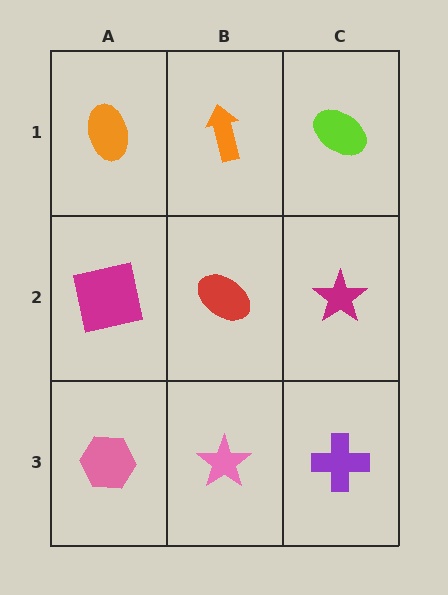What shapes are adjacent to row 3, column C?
A magenta star (row 2, column C), a pink star (row 3, column B).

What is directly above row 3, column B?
A red ellipse.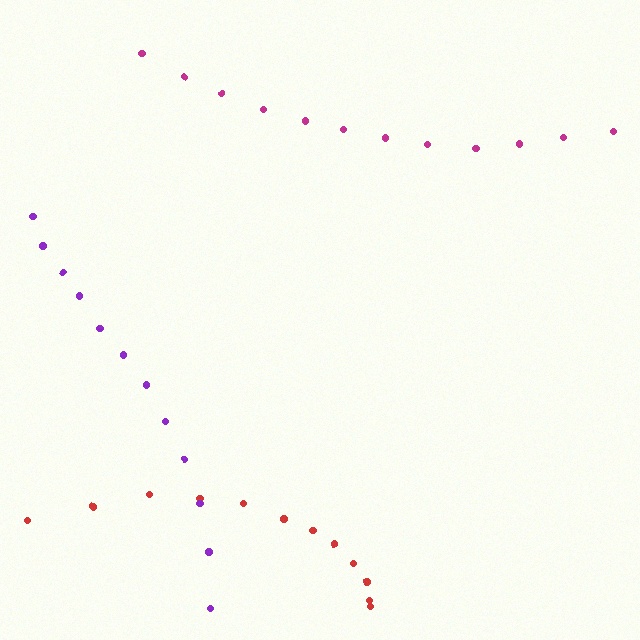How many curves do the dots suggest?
There are 3 distinct paths.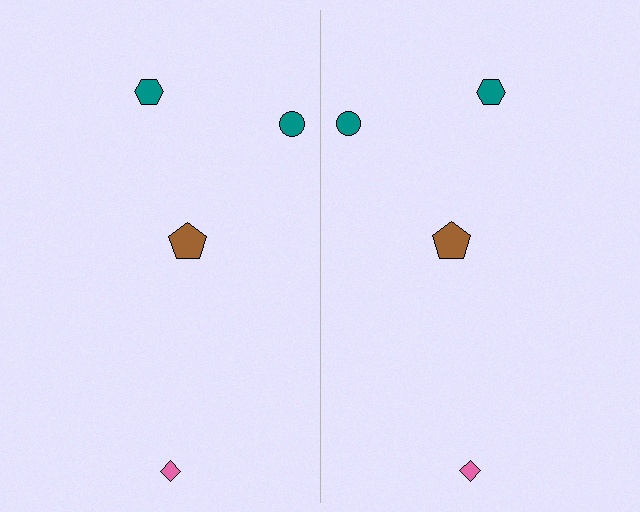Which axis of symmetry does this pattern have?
The pattern has a vertical axis of symmetry running through the center of the image.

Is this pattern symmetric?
Yes, this pattern has bilateral (reflection) symmetry.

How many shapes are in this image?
There are 8 shapes in this image.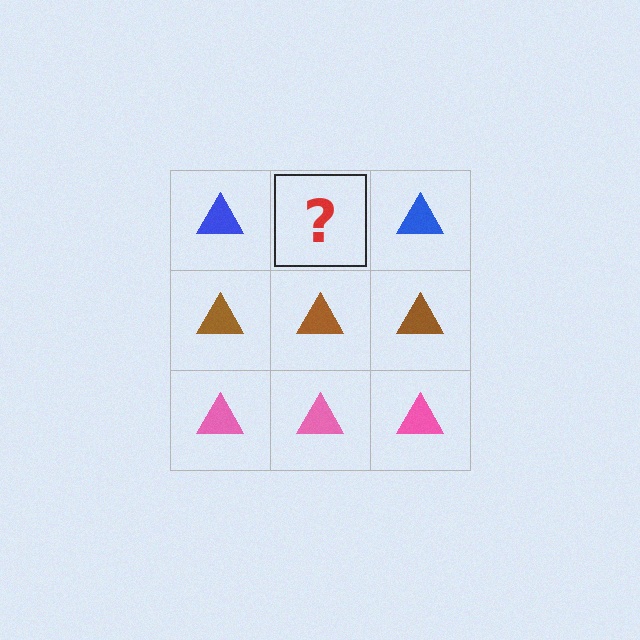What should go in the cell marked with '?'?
The missing cell should contain a blue triangle.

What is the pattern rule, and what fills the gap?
The rule is that each row has a consistent color. The gap should be filled with a blue triangle.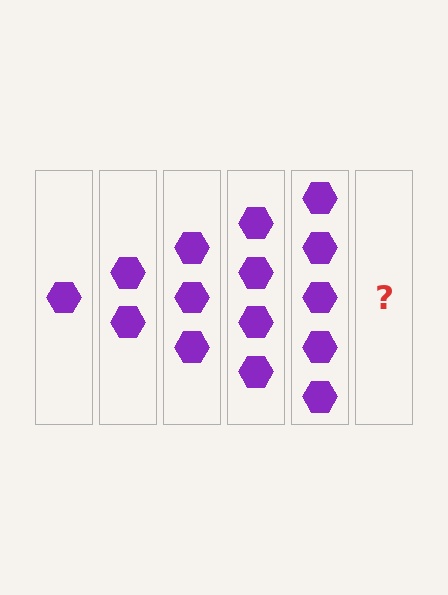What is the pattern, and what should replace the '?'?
The pattern is that each step adds one more hexagon. The '?' should be 6 hexagons.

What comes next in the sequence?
The next element should be 6 hexagons.